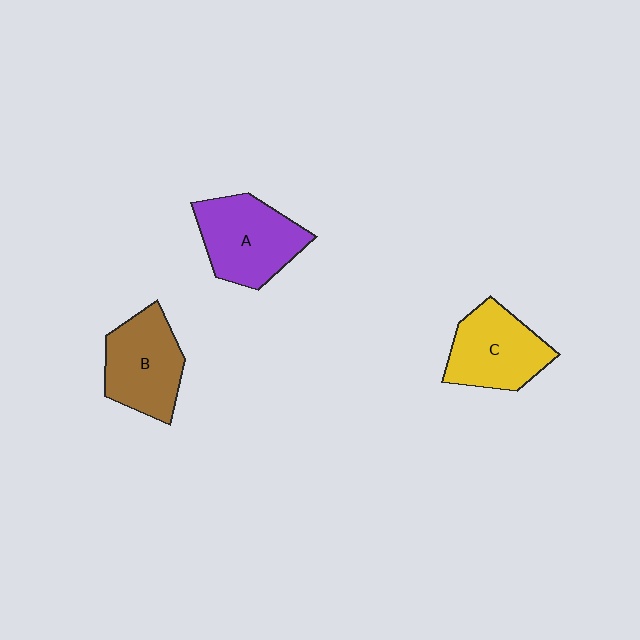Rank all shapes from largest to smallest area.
From largest to smallest: A (purple), B (brown), C (yellow).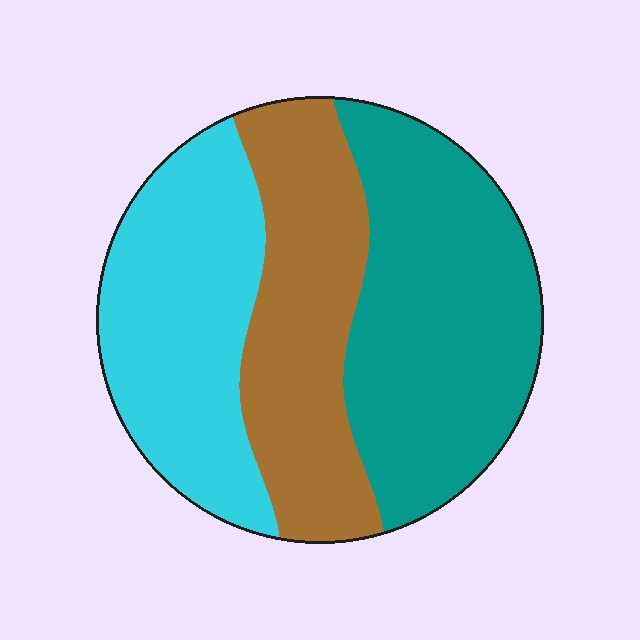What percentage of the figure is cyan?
Cyan takes up about one third (1/3) of the figure.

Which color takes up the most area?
Teal, at roughly 40%.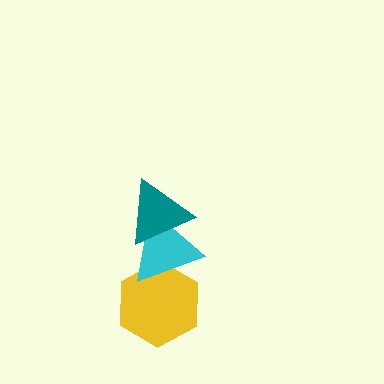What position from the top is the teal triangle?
The teal triangle is 1st from the top.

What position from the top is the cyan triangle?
The cyan triangle is 2nd from the top.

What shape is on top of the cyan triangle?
The teal triangle is on top of the cyan triangle.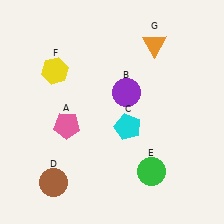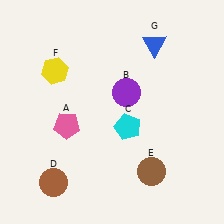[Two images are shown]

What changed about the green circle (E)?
In Image 1, E is green. In Image 2, it changed to brown.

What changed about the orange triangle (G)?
In Image 1, G is orange. In Image 2, it changed to blue.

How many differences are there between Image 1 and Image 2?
There are 2 differences between the two images.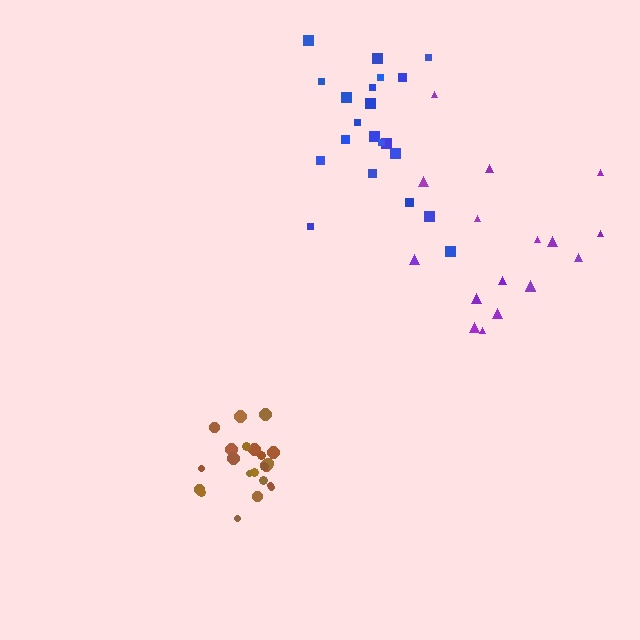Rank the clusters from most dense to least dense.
brown, blue, purple.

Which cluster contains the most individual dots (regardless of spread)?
Blue (22).